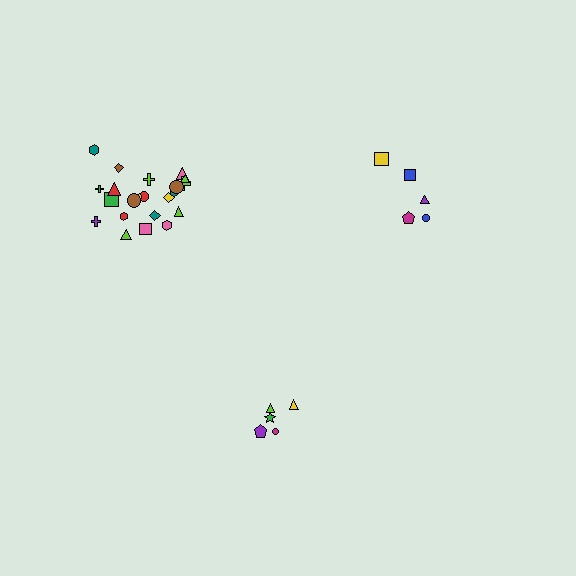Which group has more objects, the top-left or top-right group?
The top-left group.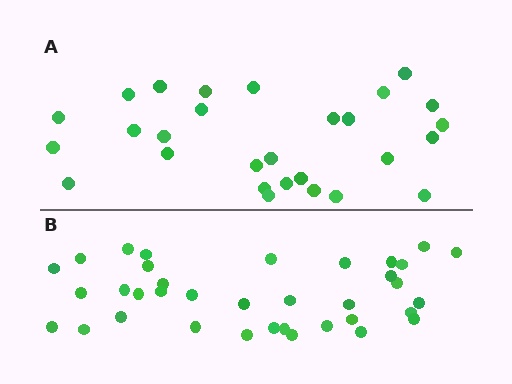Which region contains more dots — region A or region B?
Region B (the bottom region) has more dots.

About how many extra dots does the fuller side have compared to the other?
Region B has roughly 8 or so more dots than region A.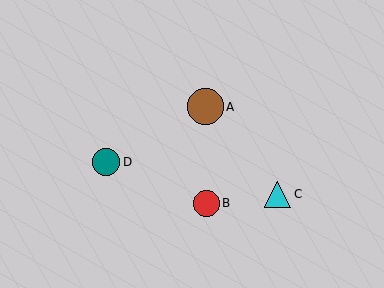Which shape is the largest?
The brown circle (labeled A) is the largest.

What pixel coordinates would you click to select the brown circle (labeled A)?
Click at (205, 107) to select the brown circle A.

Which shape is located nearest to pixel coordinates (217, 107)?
The brown circle (labeled A) at (205, 107) is nearest to that location.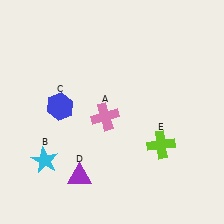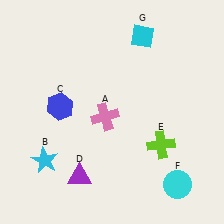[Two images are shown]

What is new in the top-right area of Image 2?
A cyan diamond (G) was added in the top-right area of Image 2.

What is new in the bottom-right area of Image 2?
A cyan circle (F) was added in the bottom-right area of Image 2.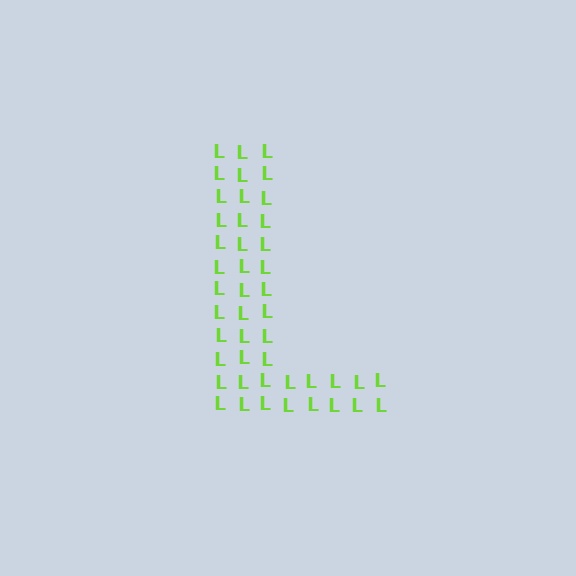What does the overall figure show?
The overall figure shows the letter L.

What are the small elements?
The small elements are letter L's.